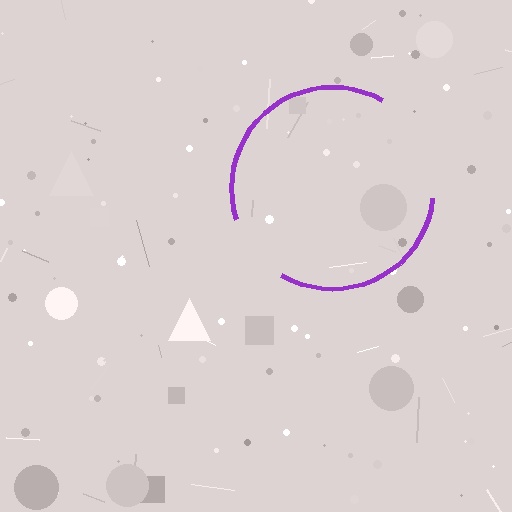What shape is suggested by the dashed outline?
The dashed outline suggests a circle.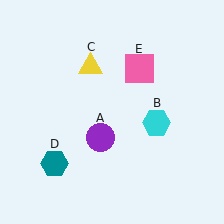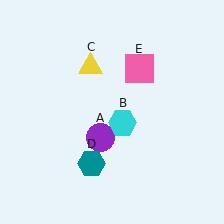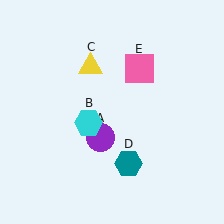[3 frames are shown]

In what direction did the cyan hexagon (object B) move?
The cyan hexagon (object B) moved left.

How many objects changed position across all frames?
2 objects changed position: cyan hexagon (object B), teal hexagon (object D).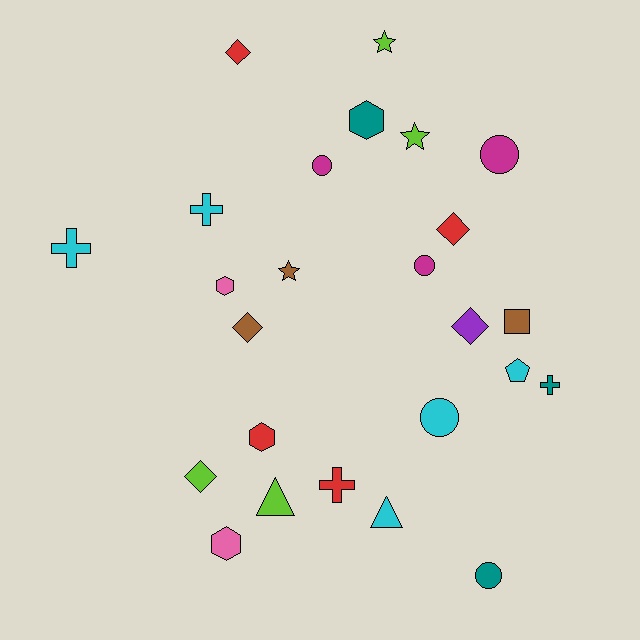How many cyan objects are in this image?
There are 5 cyan objects.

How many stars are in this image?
There are 3 stars.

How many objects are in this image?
There are 25 objects.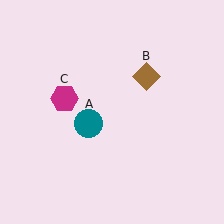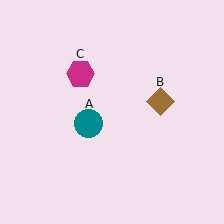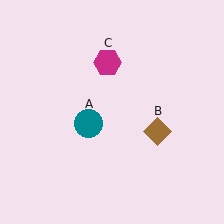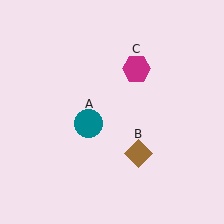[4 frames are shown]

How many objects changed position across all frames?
2 objects changed position: brown diamond (object B), magenta hexagon (object C).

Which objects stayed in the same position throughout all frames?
Teal circle (object A) remained stationary.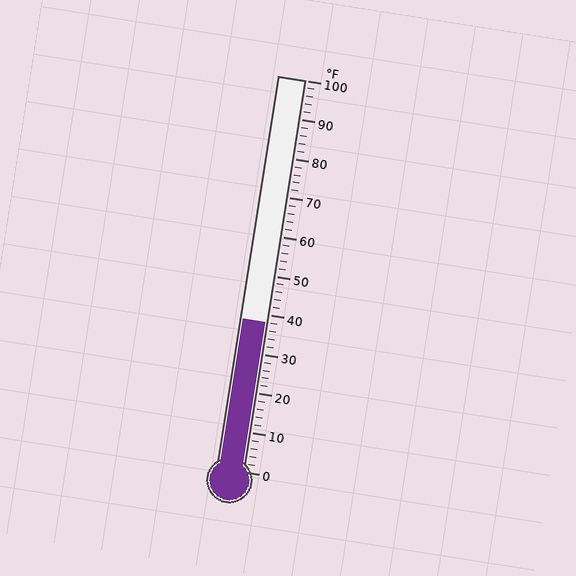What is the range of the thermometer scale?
The thermometer scale ranges from 0°F to 100°F.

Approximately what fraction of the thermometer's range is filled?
The thermometer is filled to approximately 40% of its range.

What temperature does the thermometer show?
The thermometer shows approximately 38°F.